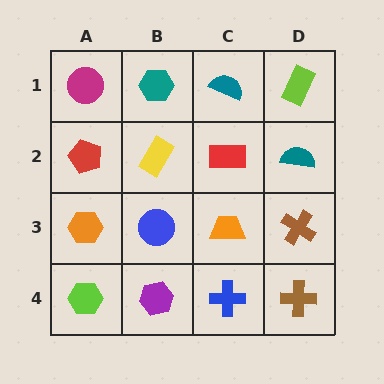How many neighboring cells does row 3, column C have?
4.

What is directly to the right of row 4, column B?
A blue cross.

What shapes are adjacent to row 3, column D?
A teal semicircle (row 2, column D), a brown cross (row 4, column D), an orange trapezoid (row 3, column C).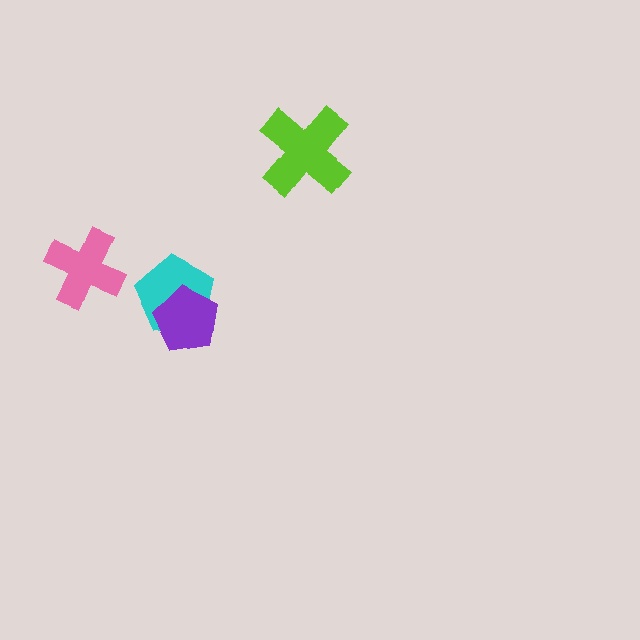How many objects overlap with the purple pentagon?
1 object overlaps with the purple pentagon.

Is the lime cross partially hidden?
No, no other shape covers it.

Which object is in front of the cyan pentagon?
The purple pentagon is in front of the cyan pentagon.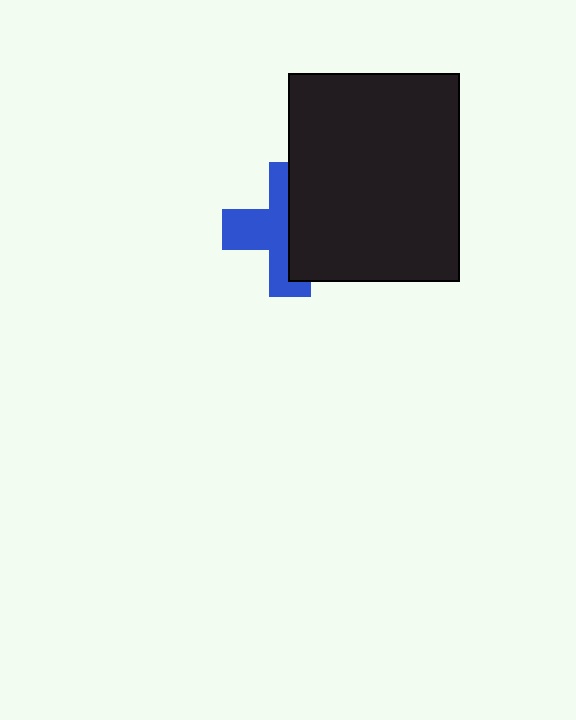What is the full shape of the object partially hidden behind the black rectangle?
The partially hidden object is a blue cross.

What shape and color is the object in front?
The object in front is a black rectangle.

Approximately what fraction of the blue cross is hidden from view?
Roughly 50% of the blue cross is hidden behind the black rectangle.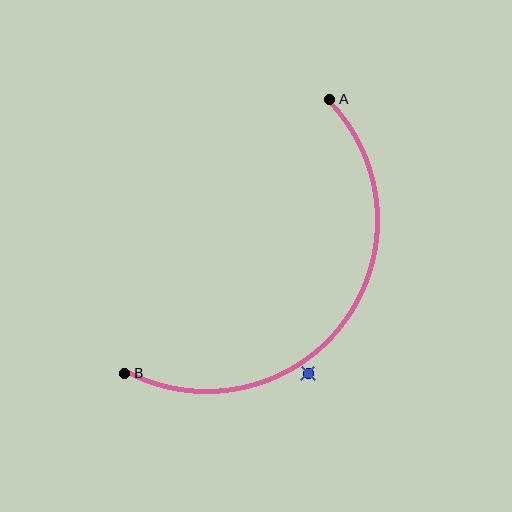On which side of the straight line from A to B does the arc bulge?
The arc bulges below and to the right of the straight line connecting A and B.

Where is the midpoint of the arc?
The arc midpoint is the point on the curve farthest from the straight line joining A and B. It sits below and to the right of that line.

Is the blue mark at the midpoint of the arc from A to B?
No — the blue mark does not lie on the arc at all. It sits slightly outside the curve.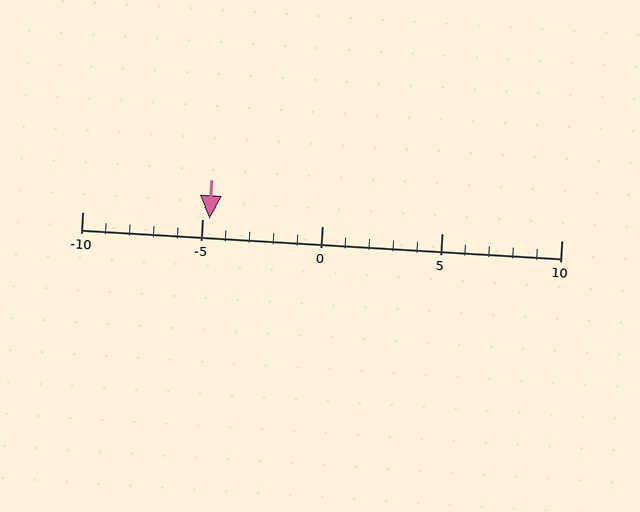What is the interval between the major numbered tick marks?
The major tick marks are spaced 5 units apart.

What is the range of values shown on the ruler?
The ruler shows values from -10 to 10.